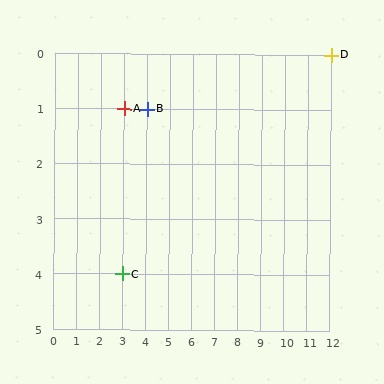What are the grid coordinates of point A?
Point A is at grid coordinates (3, 1).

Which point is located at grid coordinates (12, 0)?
Point D is at (12, 0).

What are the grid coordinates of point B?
Point B is at grid coordinates (4, 1).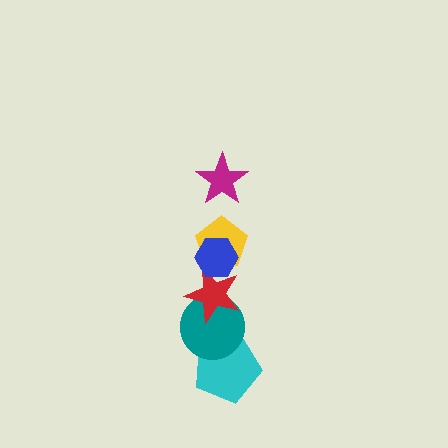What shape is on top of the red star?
The yellow pentagon is on top of the red star.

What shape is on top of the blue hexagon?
The magenta star is on top of the blue hexagon.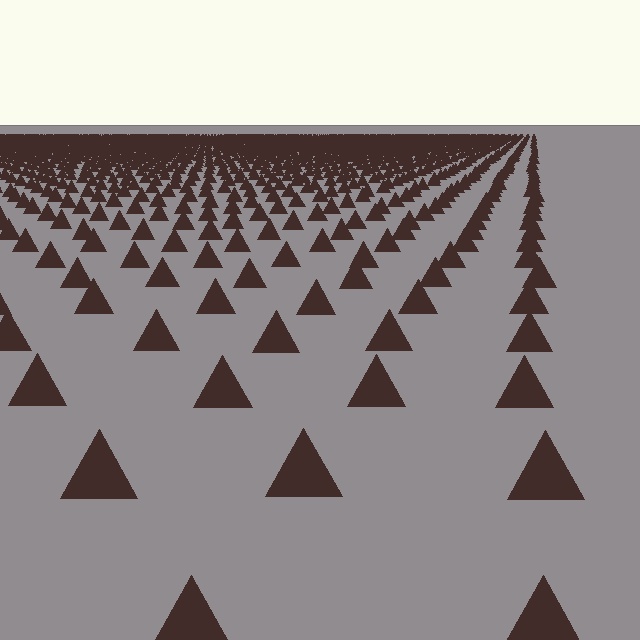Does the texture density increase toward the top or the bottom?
Density increases toward the top.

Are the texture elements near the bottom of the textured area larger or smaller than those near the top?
Larger. Near the bottom, elements are closer to the viewer and appear at a bigger on-screen size.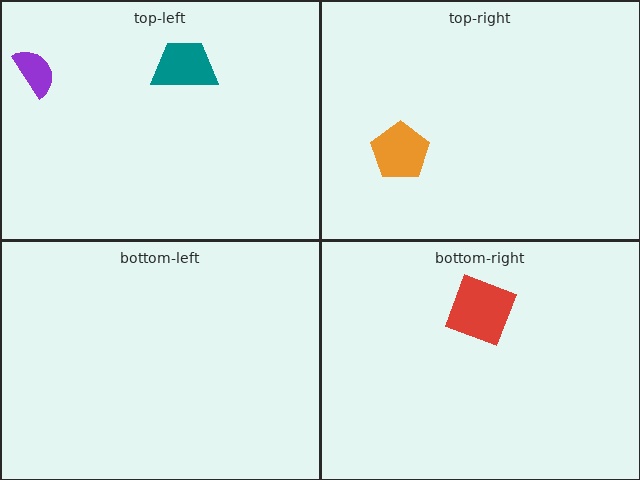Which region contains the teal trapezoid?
The top-left region.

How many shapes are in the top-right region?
1.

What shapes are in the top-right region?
The orange pentagon.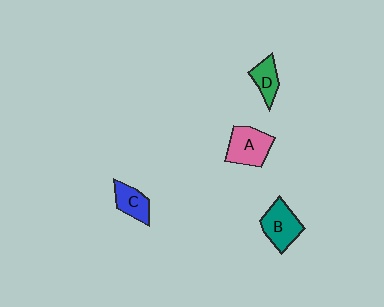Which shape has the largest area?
Shape A (pink).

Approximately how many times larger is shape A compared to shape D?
Approximately 1.6 times.